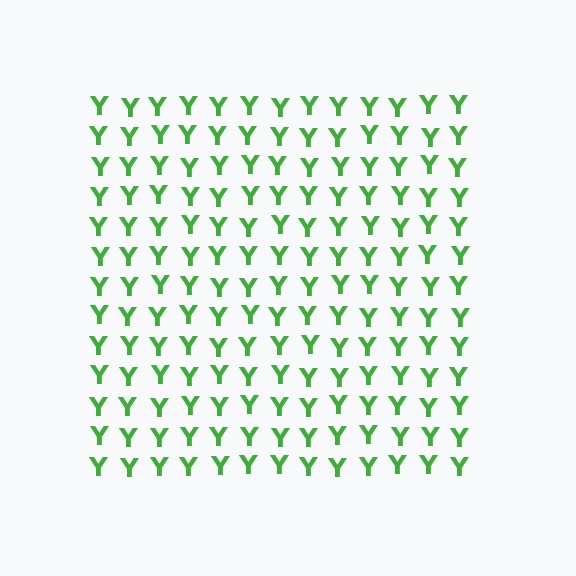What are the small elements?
The small elements are letter Y's.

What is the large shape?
The large shape is a square.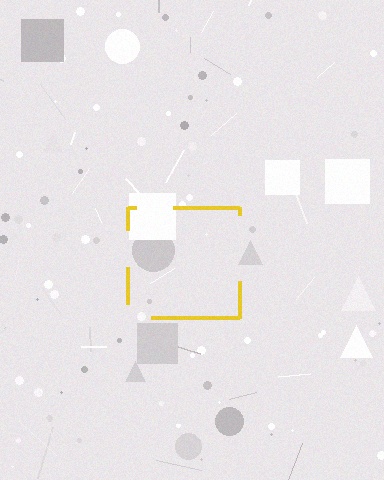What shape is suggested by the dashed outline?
The dashed outline suggests a square.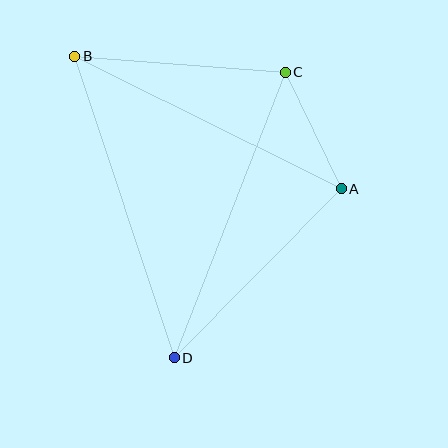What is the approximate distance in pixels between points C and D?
The distance between C and D is approximately 307 pixels.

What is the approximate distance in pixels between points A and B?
The distance between A and B is approximately 298 pixels.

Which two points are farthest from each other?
Points B and D are farthest from each other.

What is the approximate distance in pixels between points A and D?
The distance between A and D is approximately 238 pixels.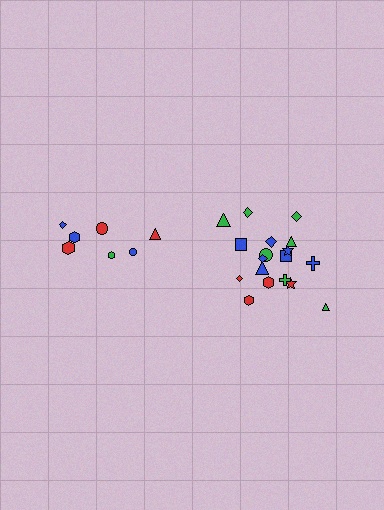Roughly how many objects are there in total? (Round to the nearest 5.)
Roughly 25 objects in total.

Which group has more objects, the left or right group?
The right group.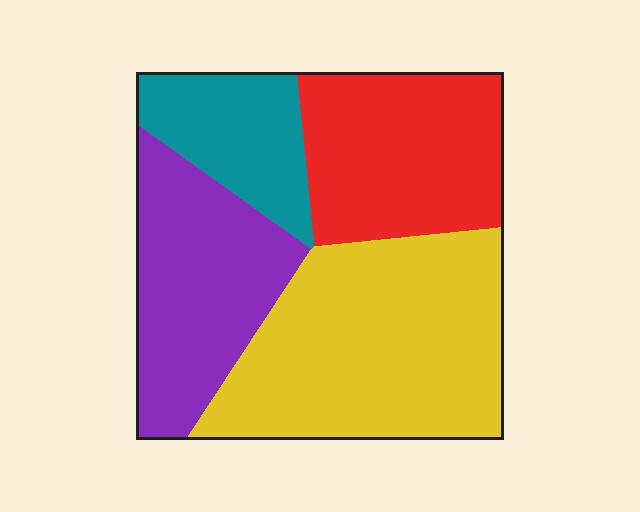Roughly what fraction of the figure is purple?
Purple takes up about one quarter (1/4) of the figure.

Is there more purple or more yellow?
Yellow.